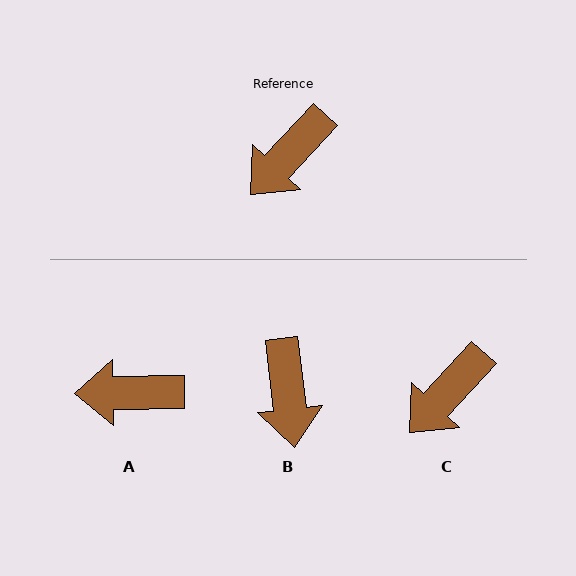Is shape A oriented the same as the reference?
No, it is off by about 47 degrees.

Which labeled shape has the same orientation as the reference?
C.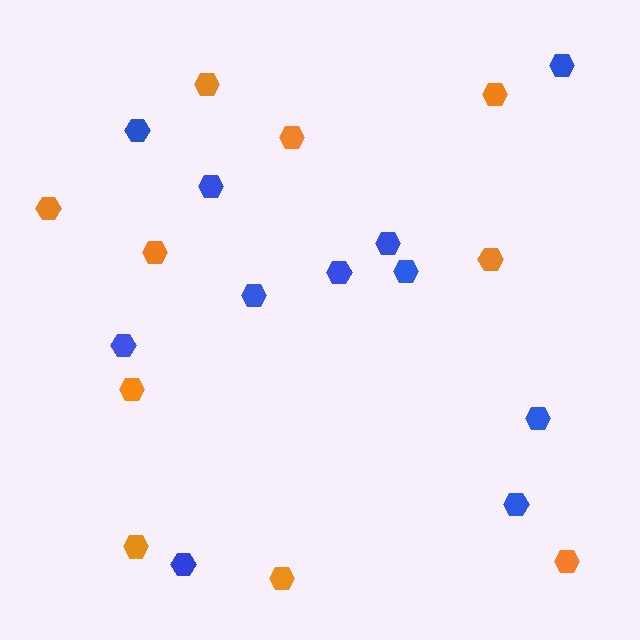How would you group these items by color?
There are 2 groups: one group of orange hexagons (10) and one group of blue hexagons (11).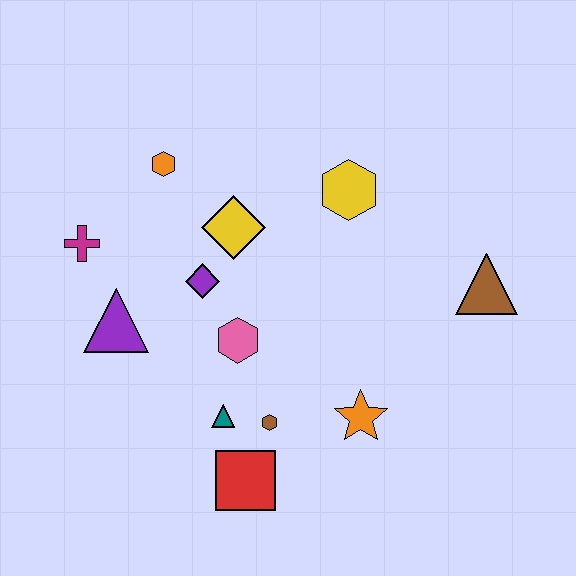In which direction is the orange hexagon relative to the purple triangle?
The orange hexagon is above the purple triangle.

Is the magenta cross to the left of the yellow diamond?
Yes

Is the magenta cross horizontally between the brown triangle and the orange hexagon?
No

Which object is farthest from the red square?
The orange hexagon is farthest from the red square.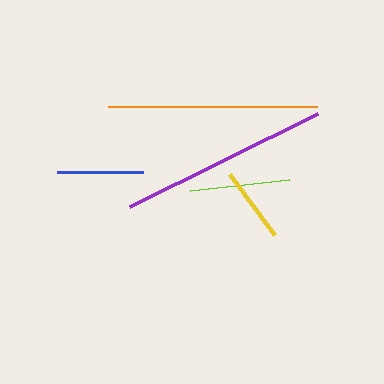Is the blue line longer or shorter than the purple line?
The purple line is longer than the blue line.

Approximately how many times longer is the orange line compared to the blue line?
The orange line is approximately 2.5 times the length of the blue line.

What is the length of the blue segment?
The blue segment is approximately 85 pixels long.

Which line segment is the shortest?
The yellow line is the shortest at approximately 76 pixels.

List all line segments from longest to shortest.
From longest to shortest: purple, orange, lime, blue, yellow.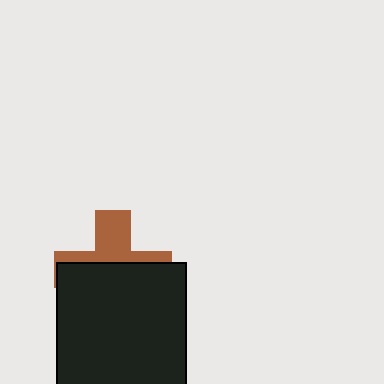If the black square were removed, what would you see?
You would see the complete brown cross.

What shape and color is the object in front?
The object in front is a black square.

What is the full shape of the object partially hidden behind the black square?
The partially hidden object is a brown cross.